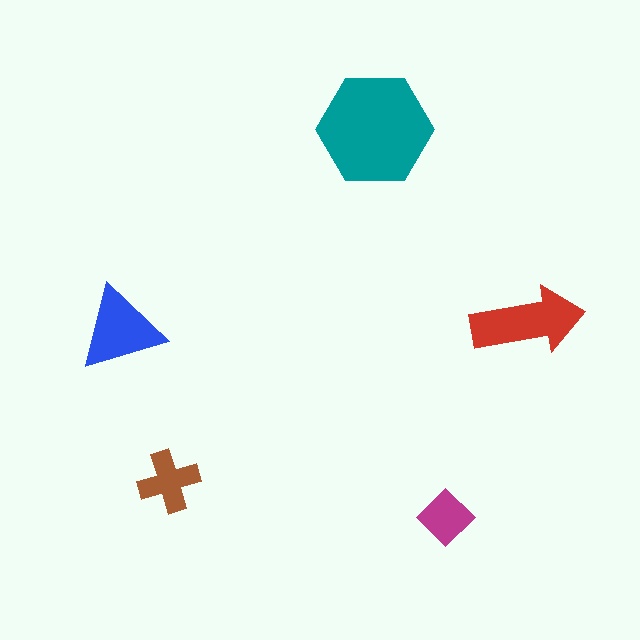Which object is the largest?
The teal hexagon.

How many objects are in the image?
There are 5 objects in the image.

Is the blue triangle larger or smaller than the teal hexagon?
Smaller.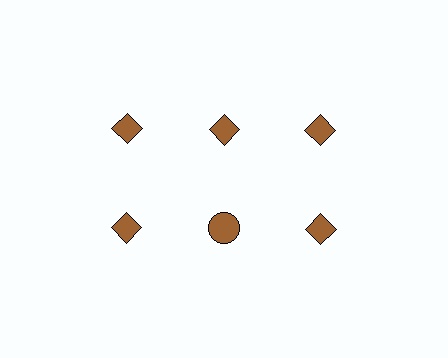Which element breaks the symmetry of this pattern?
The brown circle in the second row, second from left column breaks the symmetry. All other shapes are brown diamonds.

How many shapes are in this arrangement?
There are 6 shapes arranged in a grid pattern.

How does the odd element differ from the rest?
It has a different shape: circle instead of diamond.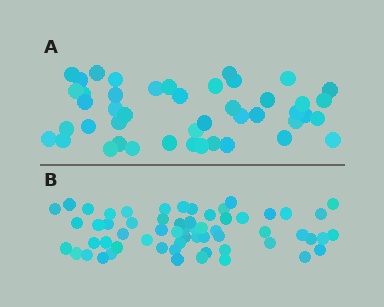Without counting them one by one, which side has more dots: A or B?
Region B (the bottom region) has more dots.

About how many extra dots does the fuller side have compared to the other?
Region B has approximately 15 more dots than region A.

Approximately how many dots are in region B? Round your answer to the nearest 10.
About 60 dots.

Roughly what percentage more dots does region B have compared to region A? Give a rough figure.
About 35% more.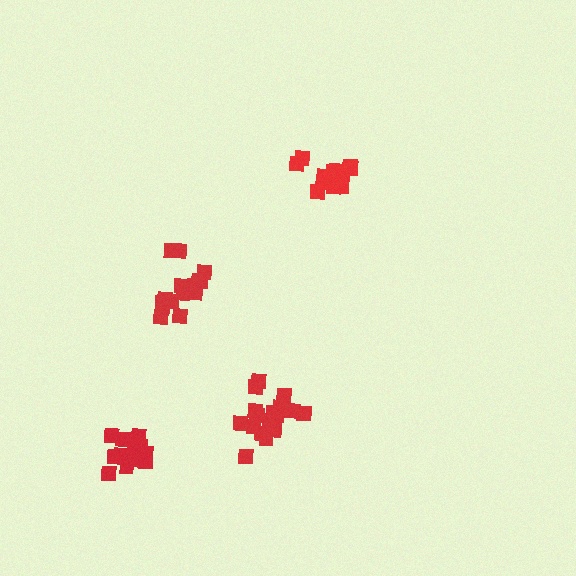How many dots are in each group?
Group 1: 15 dots, Group 2: 14 dots, Group 3: 19 dots, Group 4: 18 dots (66 total).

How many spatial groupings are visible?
There are 4 spatial groupings.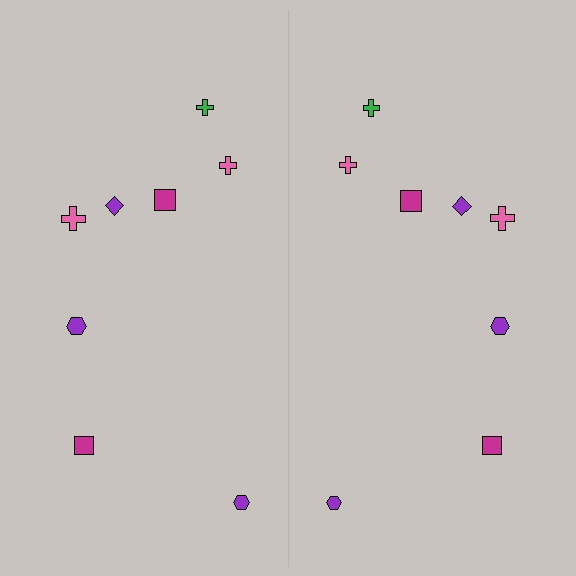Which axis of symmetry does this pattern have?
The pattern has a vertical axis of symmetry running through the center of the image.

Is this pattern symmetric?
Yes, this pattern has bilateral (reflection) symmetry.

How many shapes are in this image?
There are 16 shapes in this image.